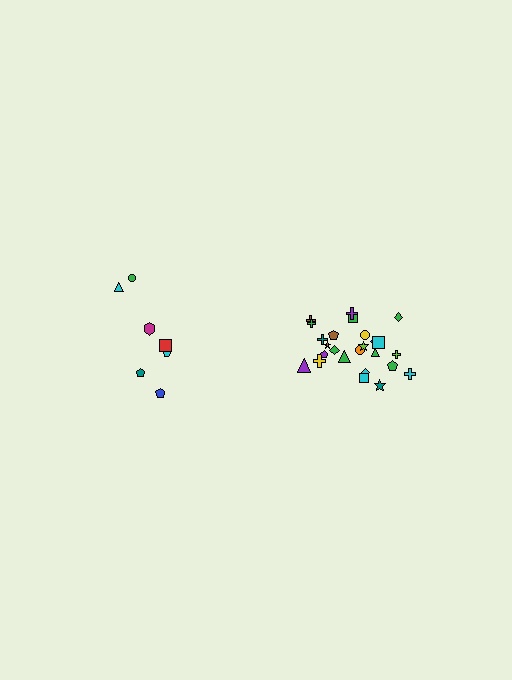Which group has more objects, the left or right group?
The right group.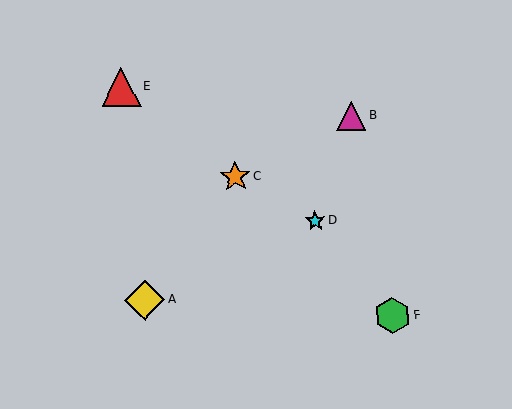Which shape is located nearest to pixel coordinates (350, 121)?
The magenta triangle (labeled B) at (351, 116) is nearest to that location.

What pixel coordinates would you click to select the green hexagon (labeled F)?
Click at (392, 316) to select the green hexagon F.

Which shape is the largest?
The yellow diamond (labeled A) is the largest.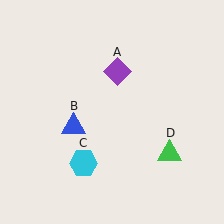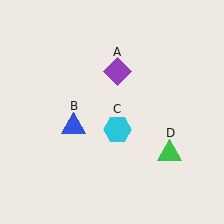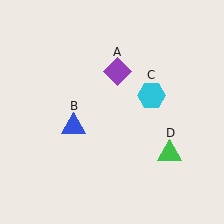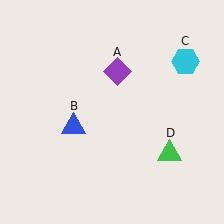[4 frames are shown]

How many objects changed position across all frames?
1 object changed position: cyan hexagon (object C).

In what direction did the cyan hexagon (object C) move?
The cyan hexagon (object C) moved up and to the right.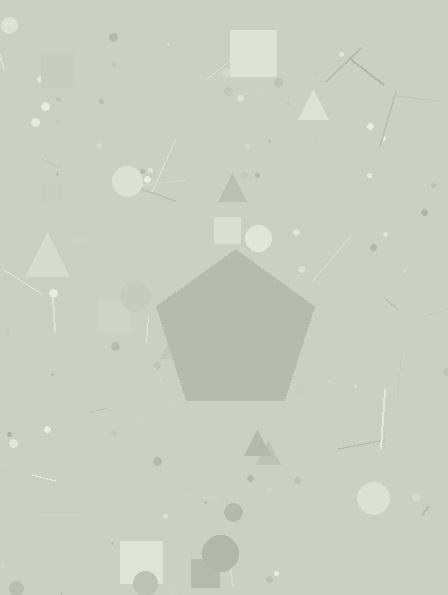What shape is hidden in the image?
A pentagon is hidden in the image.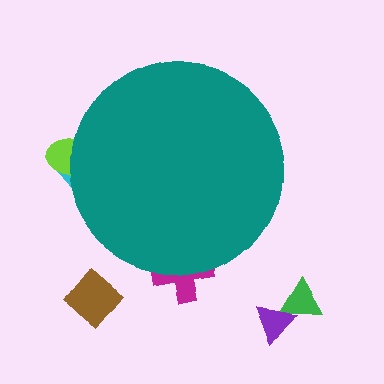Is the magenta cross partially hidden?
Yes, the magenta cross is partially hidden behind the teal circle.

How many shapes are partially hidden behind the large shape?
3 shapes are partially hidden.